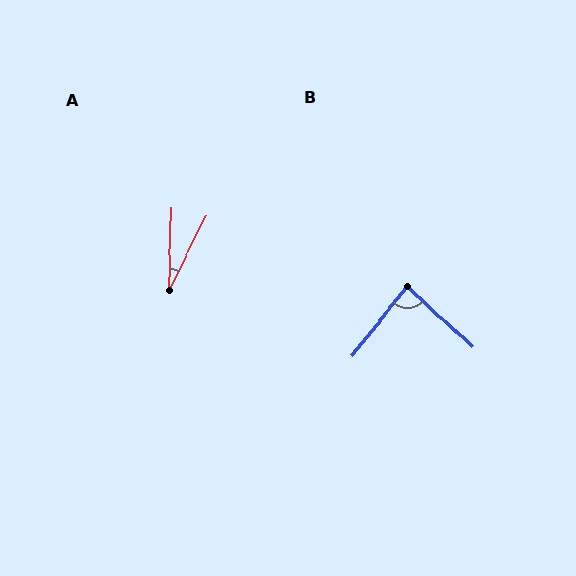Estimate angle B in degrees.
Approximately 86 degrees.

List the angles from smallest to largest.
A (25°), B (86°).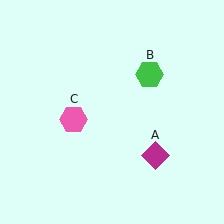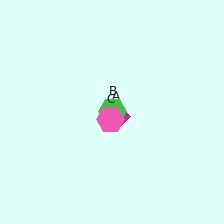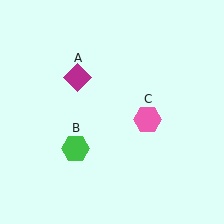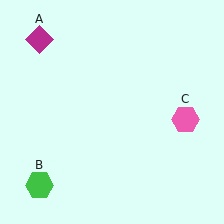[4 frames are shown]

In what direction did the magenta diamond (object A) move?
The magenta diamond (object A) moved up and to the left.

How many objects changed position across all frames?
3 objects changed position: magenta diamond (object A), green hexagon (object B), pink hexagon (object C).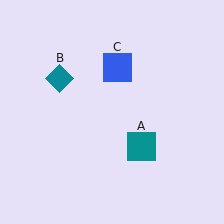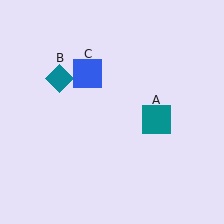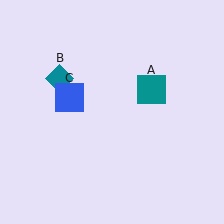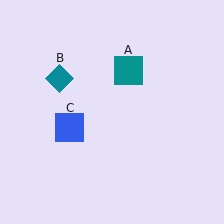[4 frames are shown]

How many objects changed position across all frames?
2 objects changed position: teal square (object A), blue square (object C).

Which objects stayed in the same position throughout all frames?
Teal diamond (object B) remained stationary.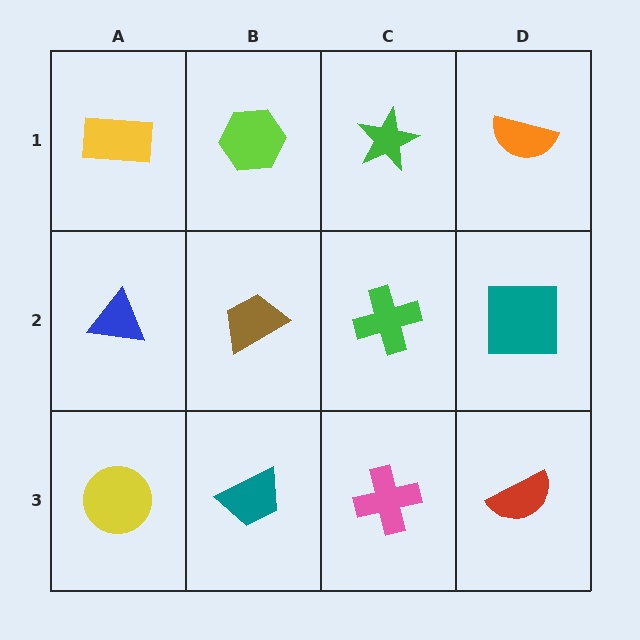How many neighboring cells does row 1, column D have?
2.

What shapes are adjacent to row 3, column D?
A teal square (row 2, column D), a pink cross (row 3, column C).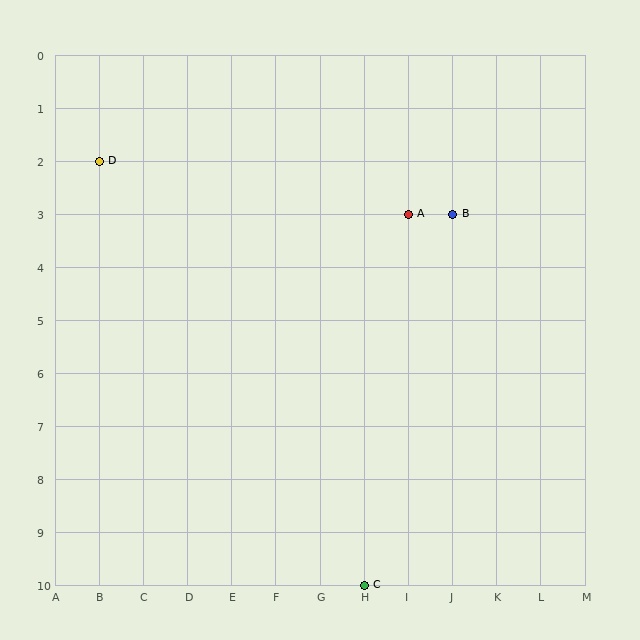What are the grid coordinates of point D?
Point D is at grid coordinates (B, 2).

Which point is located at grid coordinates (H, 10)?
Point C is at (H, 10).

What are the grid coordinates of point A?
Point A is at grid coordinates (I, 3).